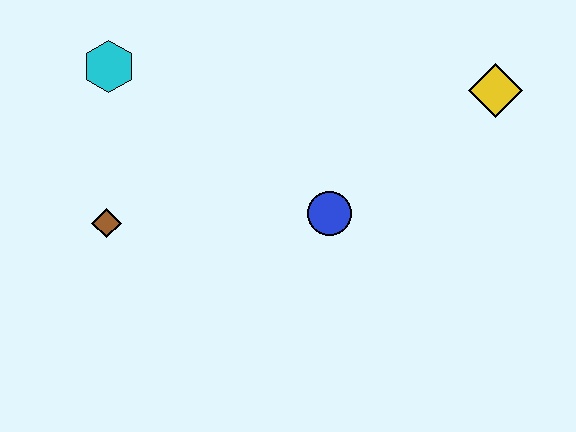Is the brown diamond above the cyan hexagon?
No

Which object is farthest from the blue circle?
The cyan hexagon is farthest from the blue circle.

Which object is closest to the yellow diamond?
The blue circle is closest to the yellow diamond.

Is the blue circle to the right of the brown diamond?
Yes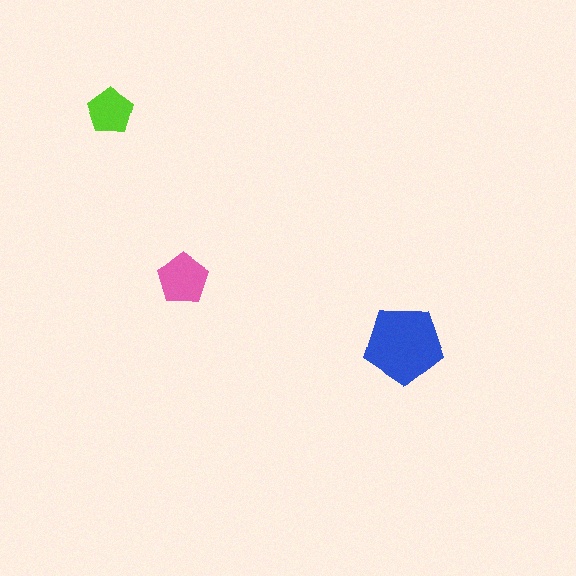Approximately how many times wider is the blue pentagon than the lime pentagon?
About 1.5 times wider.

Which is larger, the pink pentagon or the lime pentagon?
The pink one.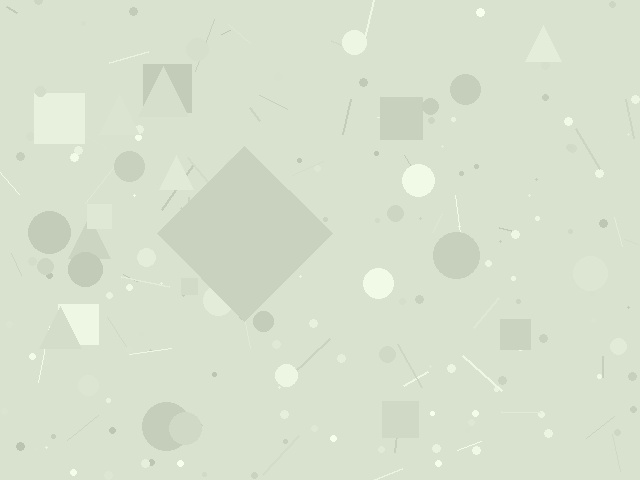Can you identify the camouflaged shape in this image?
The camouflaged shape is a diamond.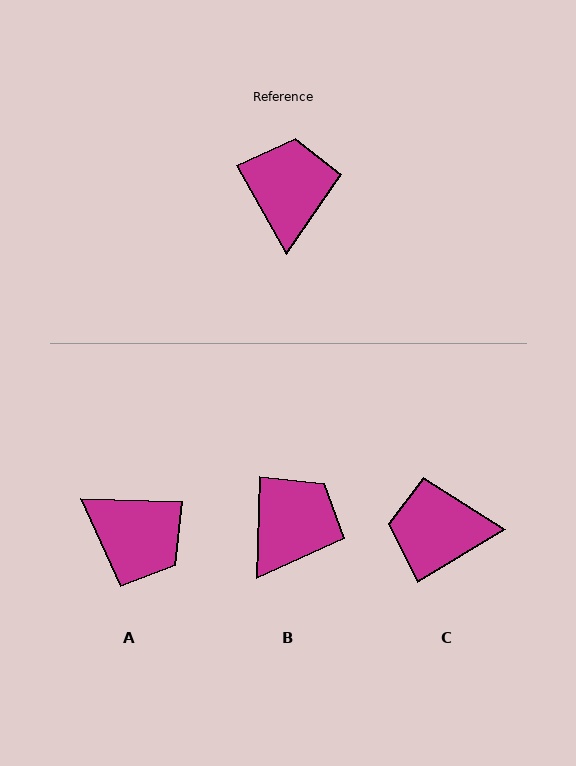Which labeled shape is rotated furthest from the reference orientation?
A, about 121 degrees away.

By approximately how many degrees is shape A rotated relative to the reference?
Approximately 121 degrees clockwise.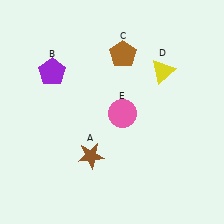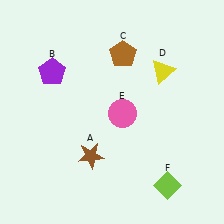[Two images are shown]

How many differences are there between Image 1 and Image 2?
There is 1 difference between the two images.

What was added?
A lime diamond (F) was added in Image 2.